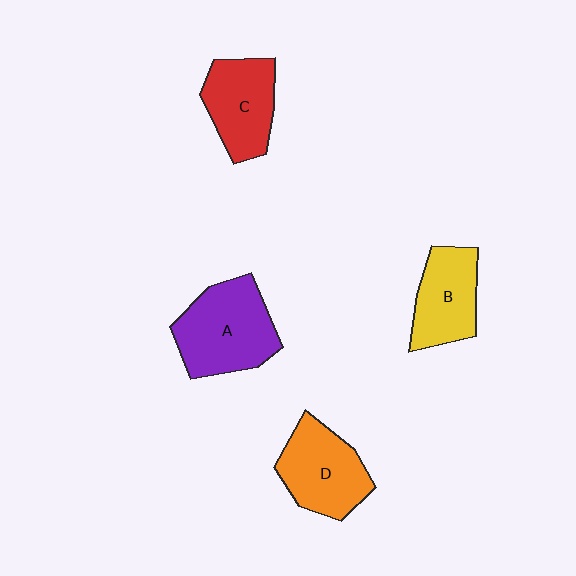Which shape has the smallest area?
Shape B (yellow).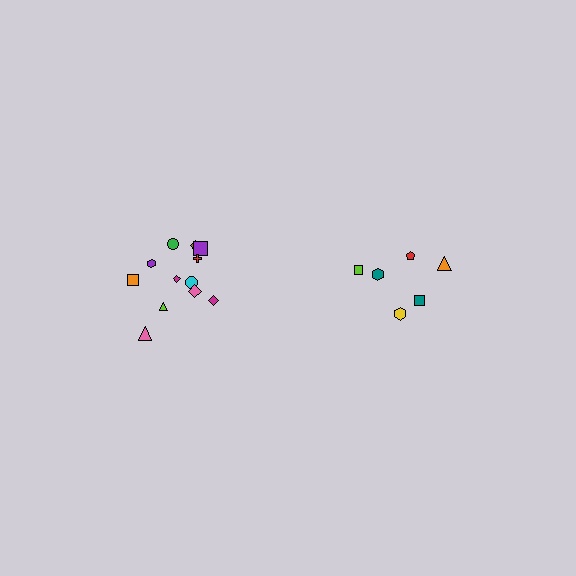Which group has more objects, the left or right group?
The left group.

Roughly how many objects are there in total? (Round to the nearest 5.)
Roughly 20 objects in total.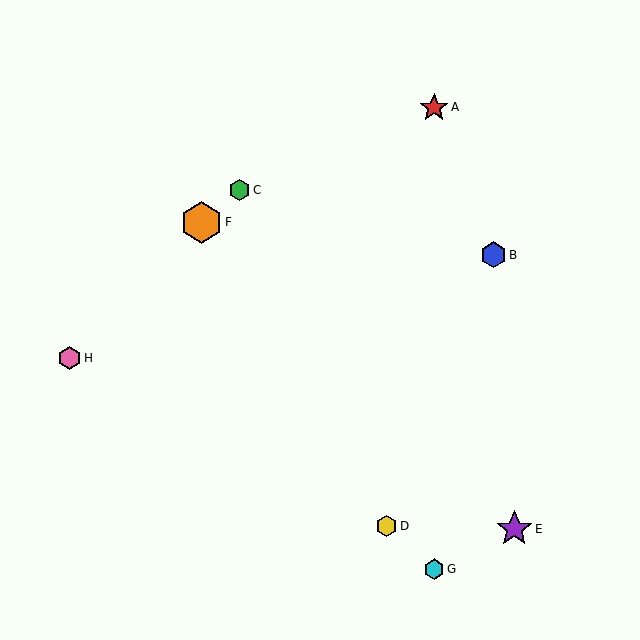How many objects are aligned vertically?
2 objects (A, G) are aligned vertically.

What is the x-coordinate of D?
Object D is at x≈386.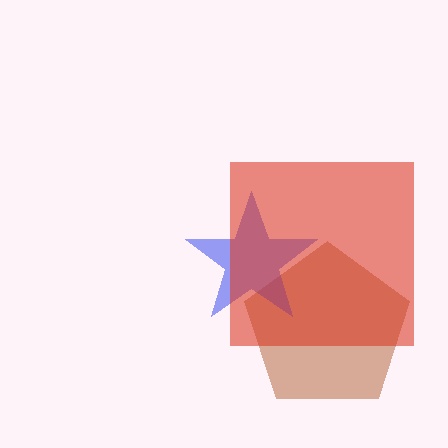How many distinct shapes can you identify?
There are 3 distinct shapes: a brown pentagon, a blue star, a red square.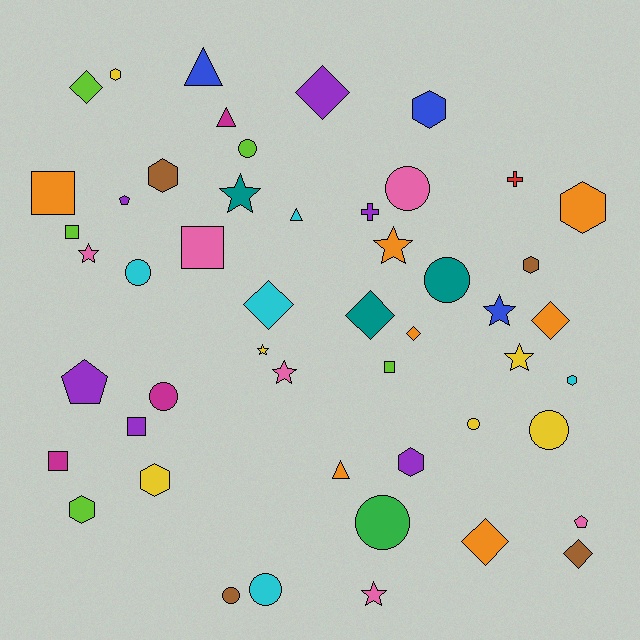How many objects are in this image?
There are 50 objects.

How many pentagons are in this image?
There are 3 pentagons.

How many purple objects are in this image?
There are 6 purple objects.